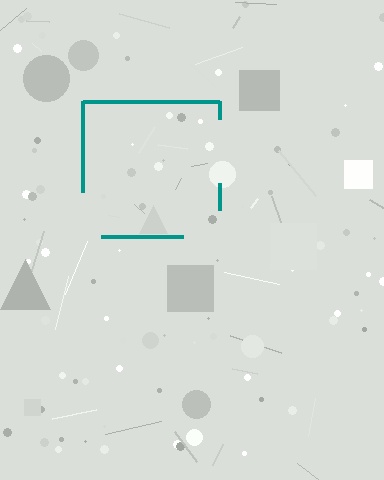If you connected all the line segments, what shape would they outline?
They would outline a square.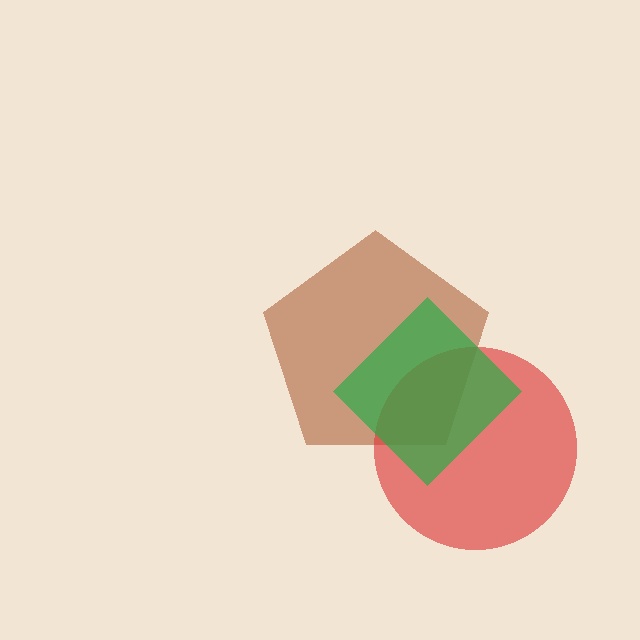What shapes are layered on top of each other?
The layered shapes are: a brown pentagon, a red circle, a green diamond.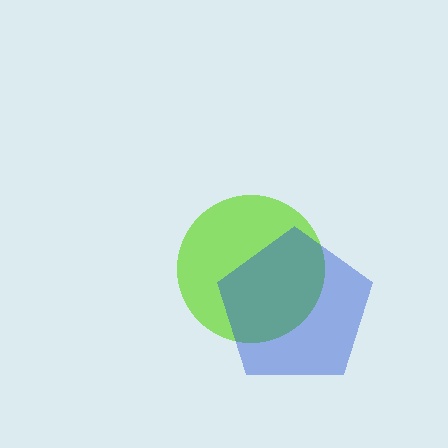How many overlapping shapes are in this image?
There are 2 overlapping shapes in the image.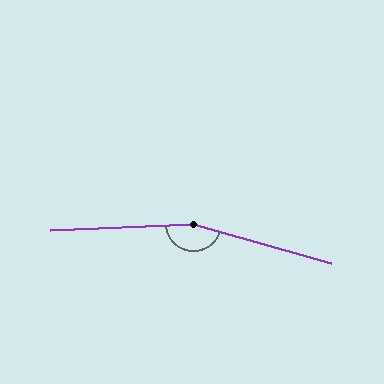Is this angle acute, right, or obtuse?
It is obtuse.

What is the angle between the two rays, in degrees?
Approximately 161 degrees.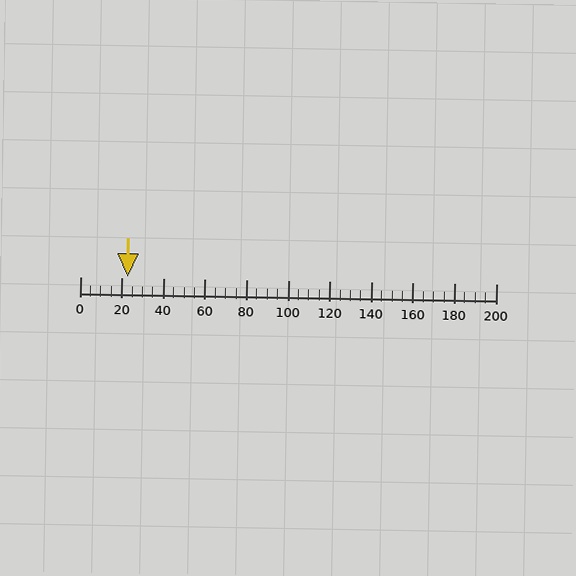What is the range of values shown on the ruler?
The ruler shows values from 0 to 200.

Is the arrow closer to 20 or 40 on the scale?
The arrow is closer to 20.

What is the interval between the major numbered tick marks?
The major tick marks are spaced 20 units apart.